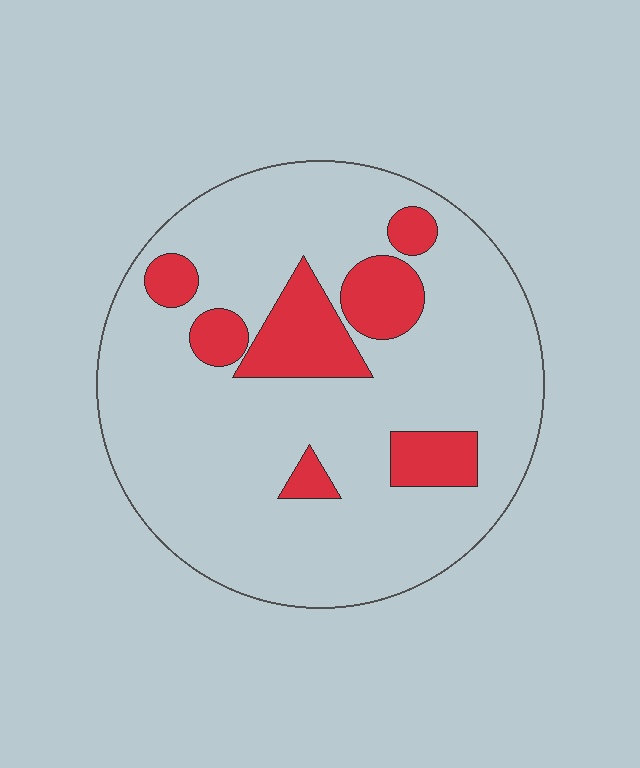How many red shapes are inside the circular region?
7.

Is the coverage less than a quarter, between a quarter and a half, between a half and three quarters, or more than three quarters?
Less than a quarter.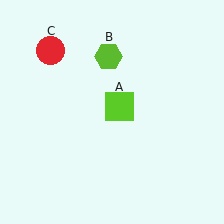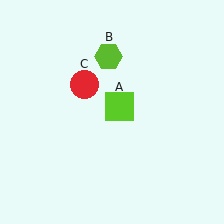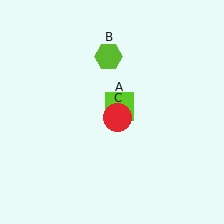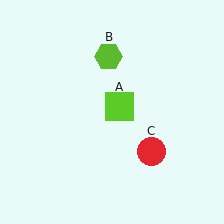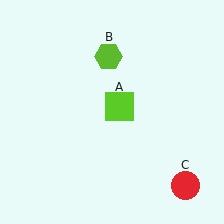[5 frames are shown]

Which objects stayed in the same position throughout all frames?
Lime square (object A) and lime hexagon (object B) remained stationary.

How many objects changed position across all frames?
1 object changed position: red circle (object C).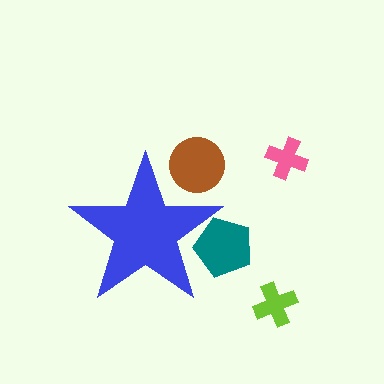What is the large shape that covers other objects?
A blue star.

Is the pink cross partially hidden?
No, the pink cross is fully visible.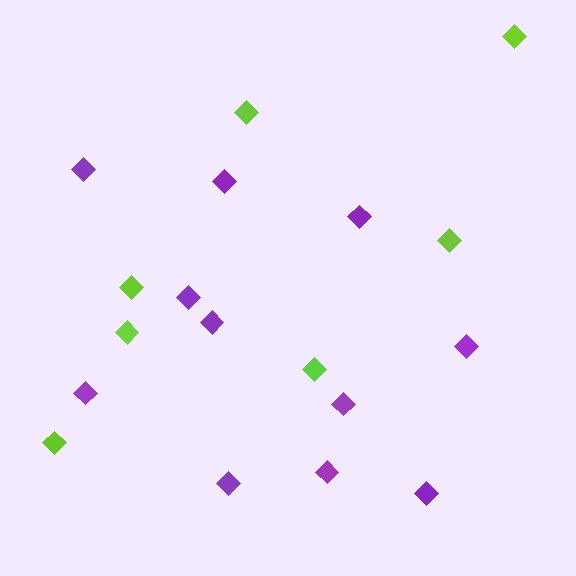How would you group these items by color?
There are 2 groups: one group of purple diamonds (11) and one group of lime diamonds (7).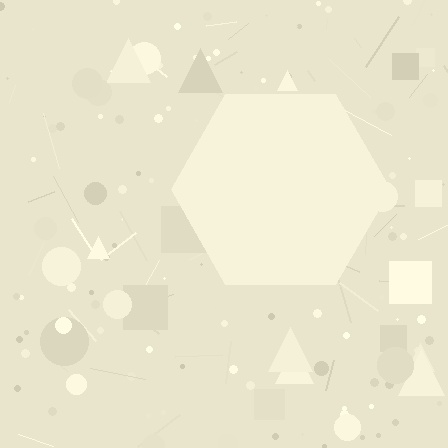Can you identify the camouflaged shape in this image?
The camouflaged shape is a hexagon.